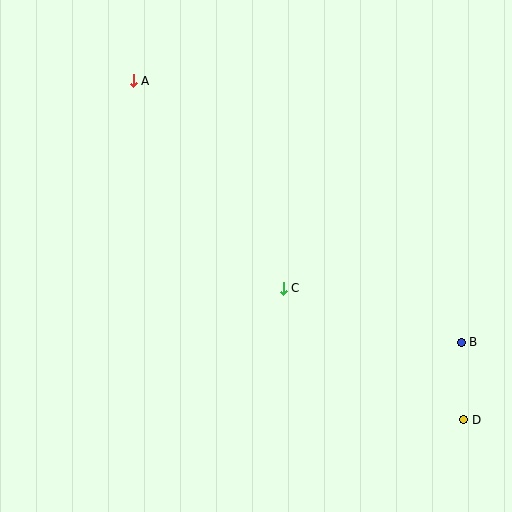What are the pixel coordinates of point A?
Point A is at (133, 81).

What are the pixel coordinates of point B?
Point B is at (461, 342).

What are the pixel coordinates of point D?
Point D is at (464, 420).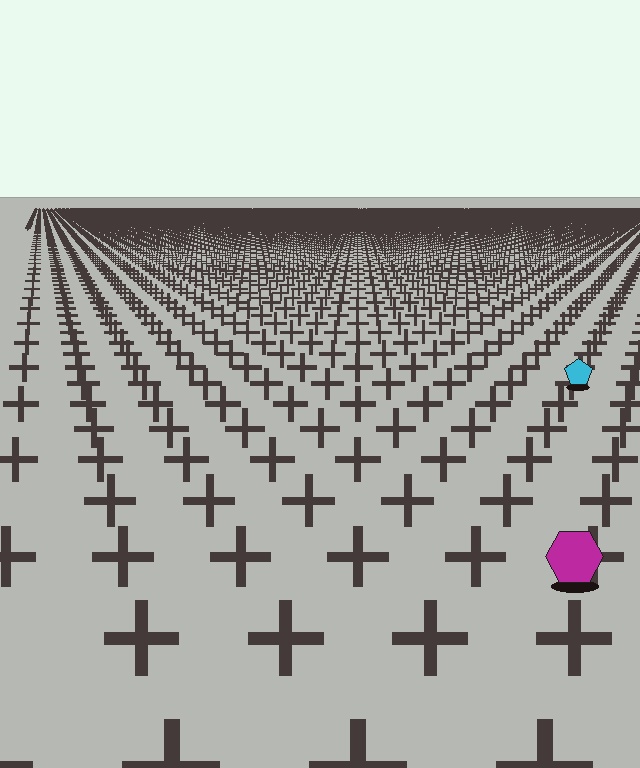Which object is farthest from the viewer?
The cyan pentagon is farthest from the viewer. It appears smaller and the ground texture around it is denser.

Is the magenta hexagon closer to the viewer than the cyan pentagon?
Yes. The magenta hexagon is closer — you can tell from the texture gradient: the ground texture is coarser near it.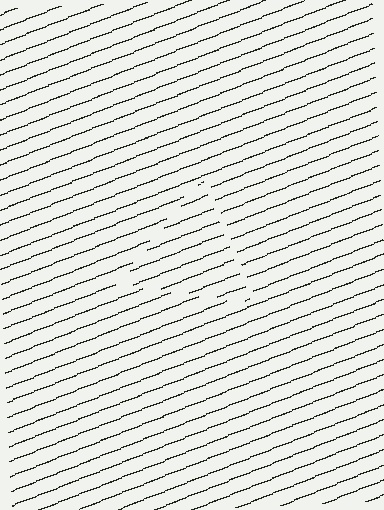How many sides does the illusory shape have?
3 sides — the line-ends trace a triangle.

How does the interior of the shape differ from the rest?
The interior of the shape contains the same grating, shifted by half a period — the contour is defined by the phase discontinuity where line-ends from the inner and outer gratings abut.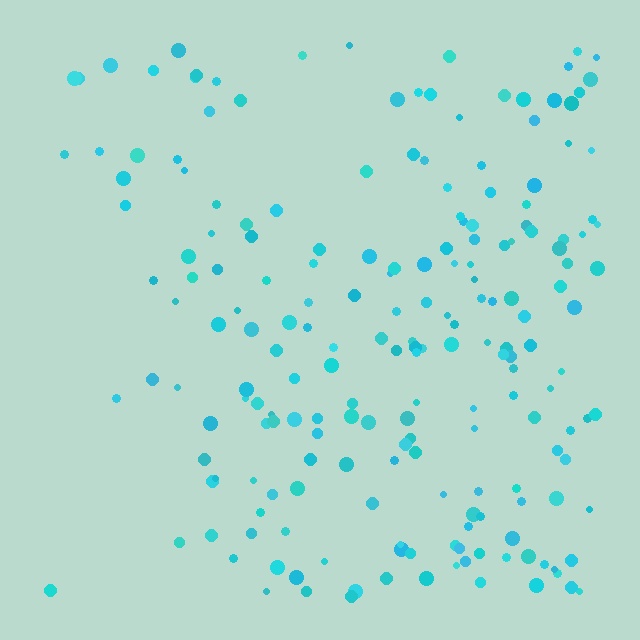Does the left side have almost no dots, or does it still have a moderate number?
Still a moderate number, just noticeably fewer than the right.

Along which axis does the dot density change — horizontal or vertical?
Horizontal.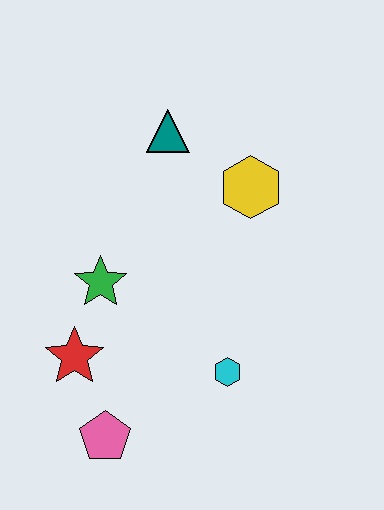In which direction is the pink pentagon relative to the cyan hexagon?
The pink pentagon is to the left of the cyan hexagon.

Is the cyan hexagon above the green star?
No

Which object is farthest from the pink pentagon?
The teal triangle is farthest from the pink pentagon.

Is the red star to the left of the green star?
Yes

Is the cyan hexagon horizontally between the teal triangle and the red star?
No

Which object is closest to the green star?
The red star is closest to the green star.